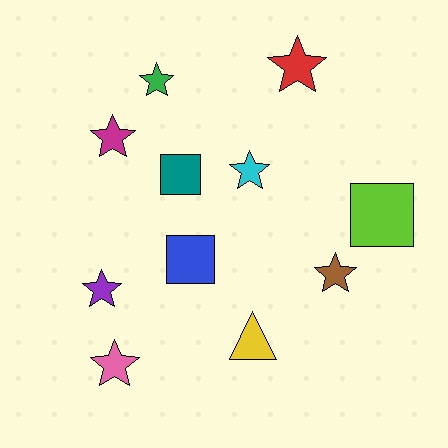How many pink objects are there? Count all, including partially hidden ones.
There is 1 pink object.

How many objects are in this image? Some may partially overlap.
There are 11 objects.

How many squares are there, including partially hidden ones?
There are 3 squares.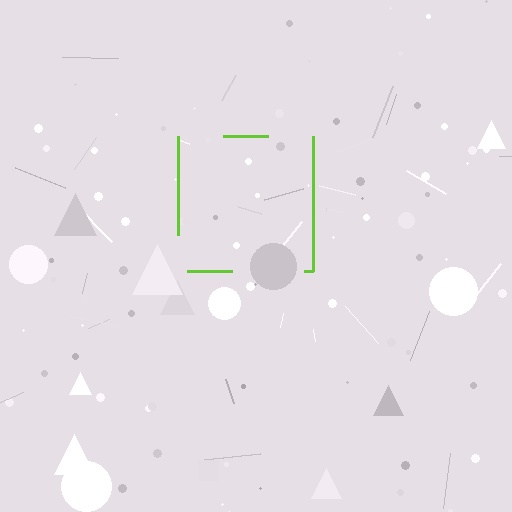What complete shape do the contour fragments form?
The contour fragments form a square.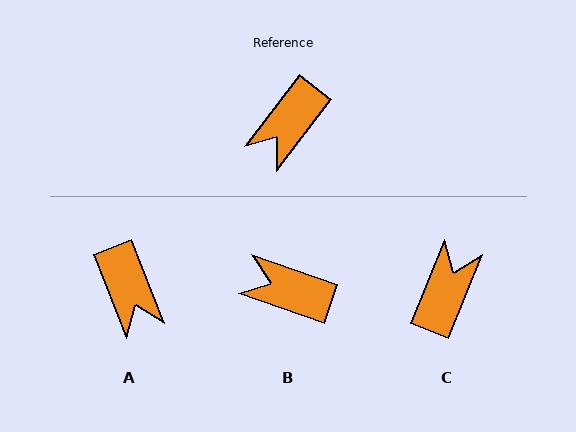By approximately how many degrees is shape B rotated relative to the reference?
Approximately 72 degrees clockwise.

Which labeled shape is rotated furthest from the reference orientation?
C, about 164 degrees away.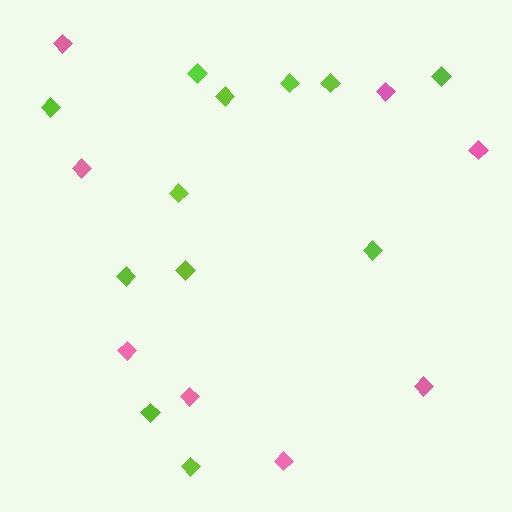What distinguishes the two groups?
There are 2 groups: one group of lime diamonds (12) and one group of pink diamonds (8).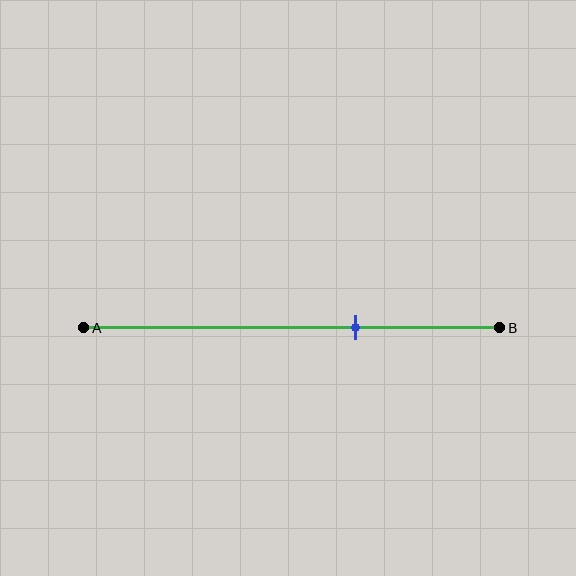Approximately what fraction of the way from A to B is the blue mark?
The blue mark is approximately 65% of the way from A to B.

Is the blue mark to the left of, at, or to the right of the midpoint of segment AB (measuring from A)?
The blue mark is to the right of the midpoint of segment AB.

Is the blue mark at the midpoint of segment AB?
No, the mark is at about 65% from A, not at the 50% midpoint.